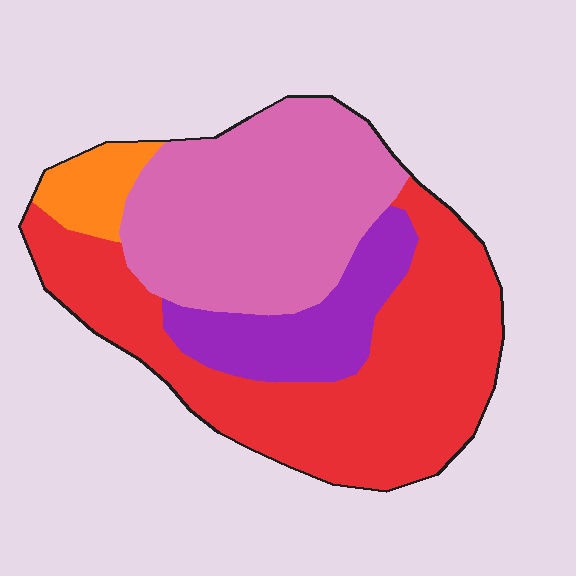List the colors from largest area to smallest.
From largest to smallest: red, pink, purple, orange.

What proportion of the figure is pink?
Pink covers about 35% of the figure.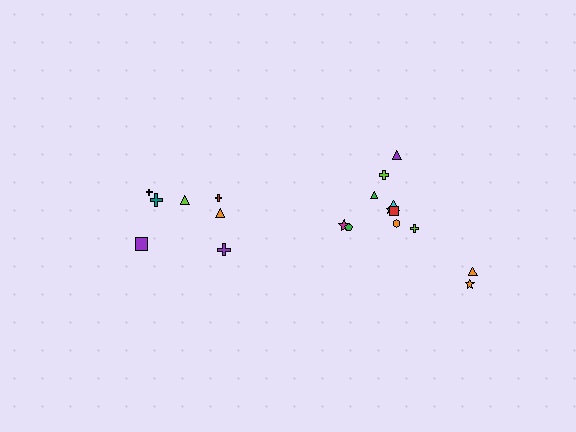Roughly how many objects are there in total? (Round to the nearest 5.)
Roughly 20 objects in total.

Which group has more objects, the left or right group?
The right group.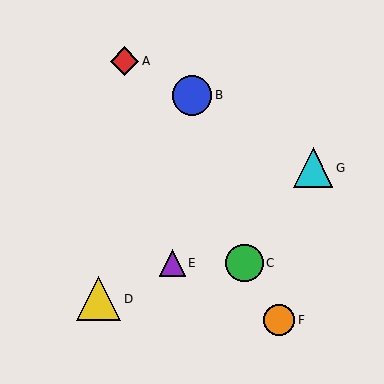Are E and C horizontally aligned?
Yes, both are at y≈263.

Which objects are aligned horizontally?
Objects C, E are aligned horizontally.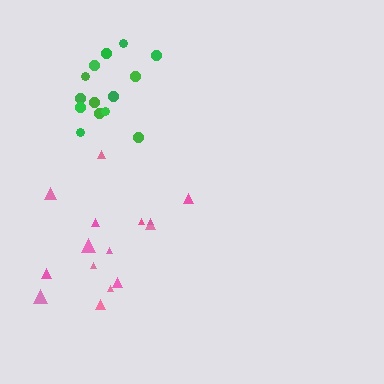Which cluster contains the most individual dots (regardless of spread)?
Pink (15).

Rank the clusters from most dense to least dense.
green, pink.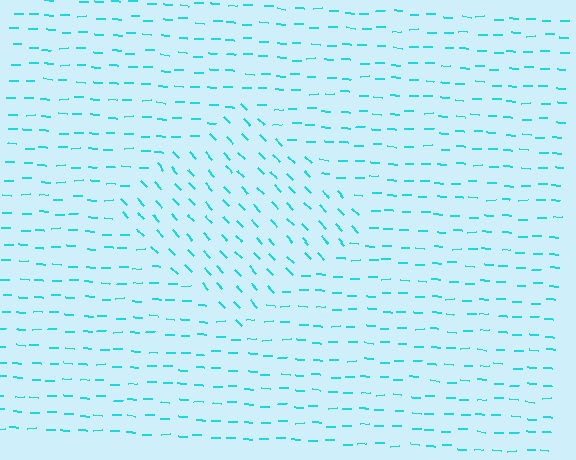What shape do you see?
I see a diamond.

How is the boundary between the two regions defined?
The boundary is defined purely by a change in line orientation (approximately 45 degrees difference). All lines are the same color and thickness.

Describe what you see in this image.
The image is filled with small cyan line segments. A diamond region in the image has lines oriented differently from the surrounding lines, creating a visible texture boundary.